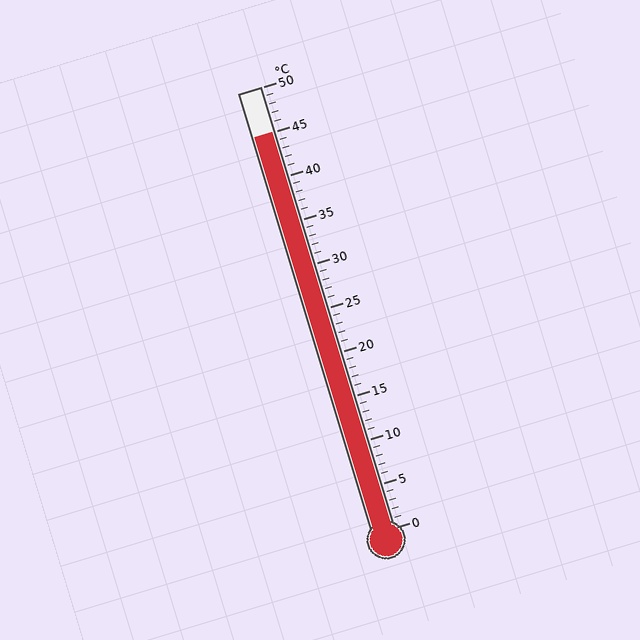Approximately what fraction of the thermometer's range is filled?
The thermometer is filled to approximately 90% of its range.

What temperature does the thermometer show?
The thermometer shows approximately 45°C.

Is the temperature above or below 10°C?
The temperature is above 10°C.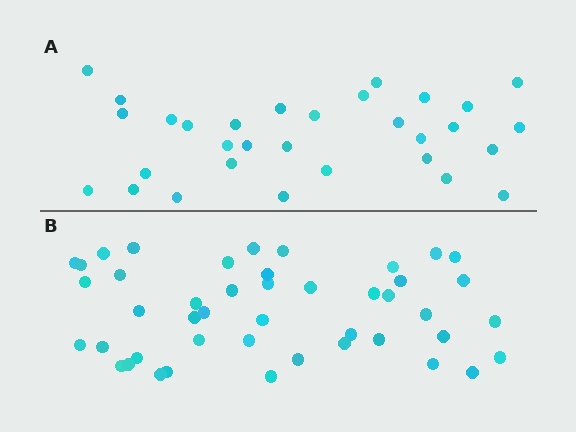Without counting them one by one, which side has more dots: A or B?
Region B (the bottom region) has more dots.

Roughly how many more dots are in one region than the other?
Region B has approximately 15 more dots than region A.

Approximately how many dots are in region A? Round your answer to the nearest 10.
About 30 dots. (The exact count is 31, which rounds to 30.)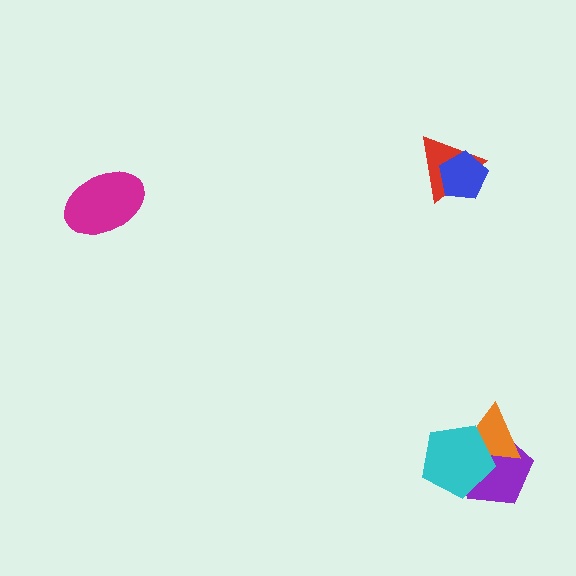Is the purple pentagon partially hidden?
Yes, it is partially covered by another shape.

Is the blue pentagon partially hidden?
No, no other shape covers it.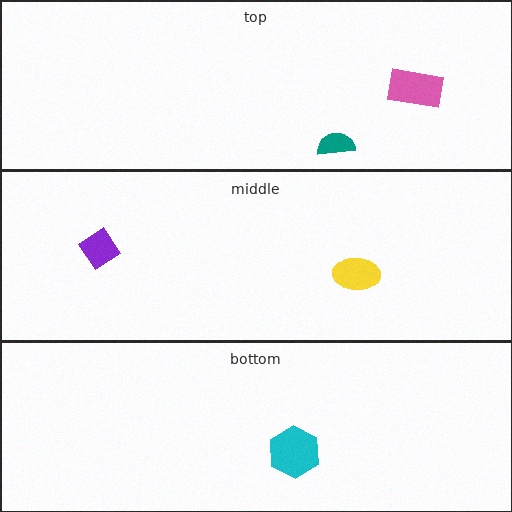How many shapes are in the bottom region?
1.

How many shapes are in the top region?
2.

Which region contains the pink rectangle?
The top region.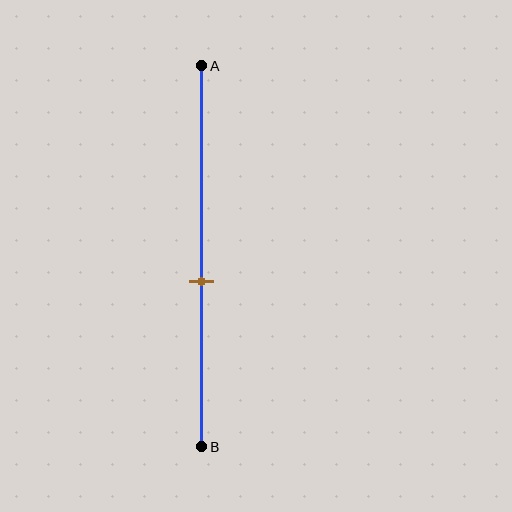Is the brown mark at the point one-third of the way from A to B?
No, the mark is at about 55% from A, not at the 33% one-third point.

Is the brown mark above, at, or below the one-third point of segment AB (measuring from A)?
The brown mark is below the one-third point of segment AB.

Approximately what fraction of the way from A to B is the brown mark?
The brown mark is approximately 55% of the way from A to B.